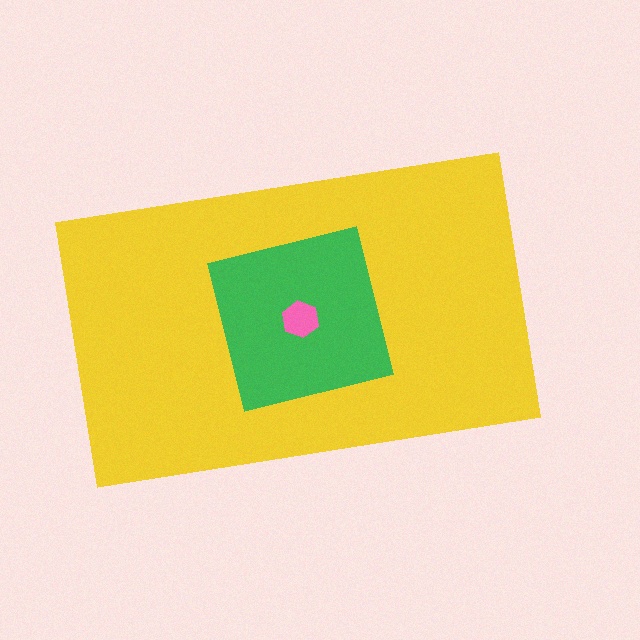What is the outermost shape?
The yellow rectangle.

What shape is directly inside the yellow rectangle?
The green square.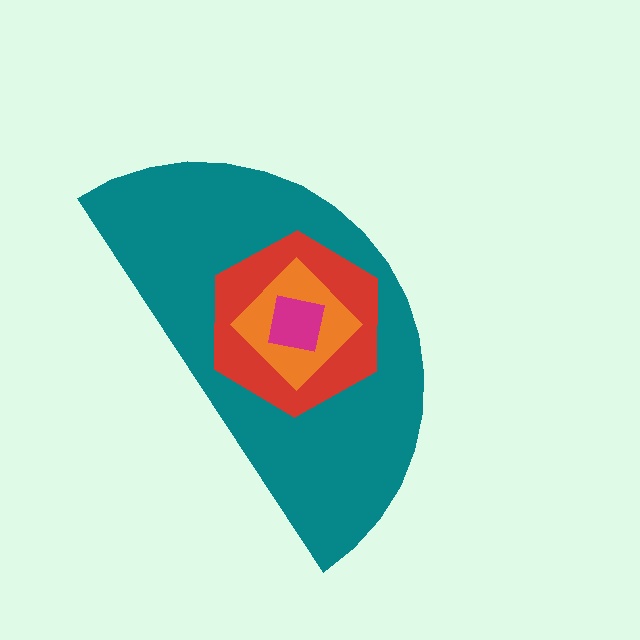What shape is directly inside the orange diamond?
The magenta square.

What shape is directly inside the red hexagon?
The orange diamond.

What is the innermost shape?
The magenta square.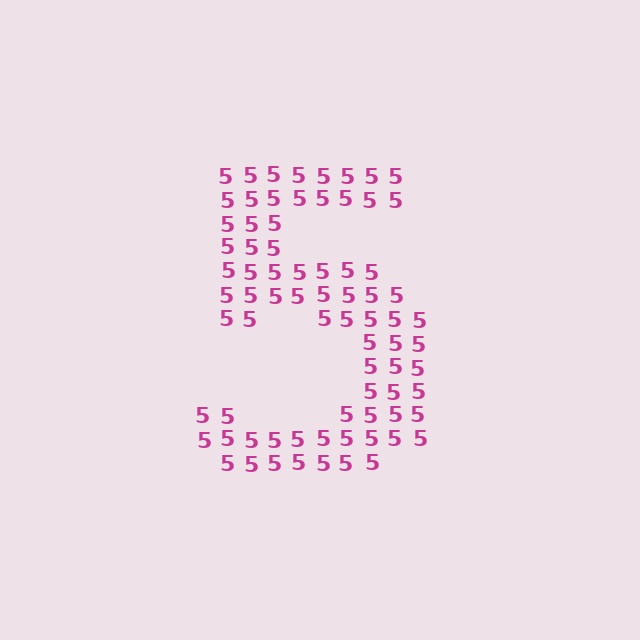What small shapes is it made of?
It is made of small digit 5's.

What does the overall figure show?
The overall figure shows the digit 5.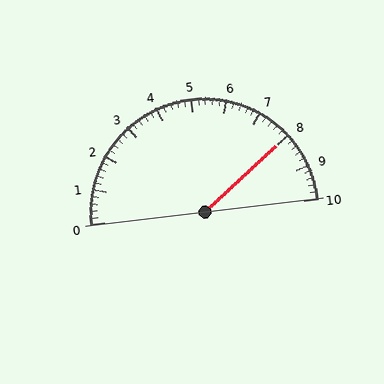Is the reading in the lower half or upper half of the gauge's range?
The reading is in the upper half of the range (0 to 10).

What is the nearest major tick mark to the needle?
The nearest major tick mark is 8.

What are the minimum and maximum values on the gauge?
The gauge ranges from 0 to 10.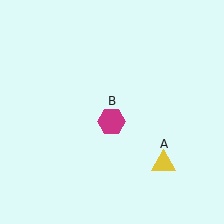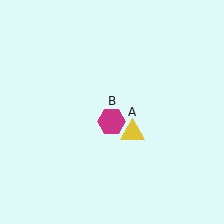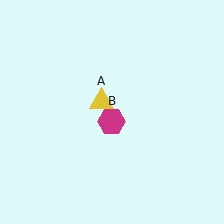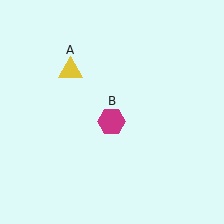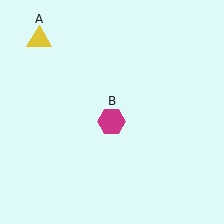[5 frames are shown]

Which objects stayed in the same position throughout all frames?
Magenta hexagon (object B) remained stationary.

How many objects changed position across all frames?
1 object changed position: yellow triangle (object A).